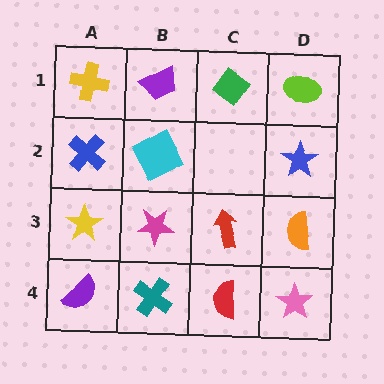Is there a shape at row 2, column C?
No, that cell is empty.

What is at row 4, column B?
A teal cross.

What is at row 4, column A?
A purple semicircle.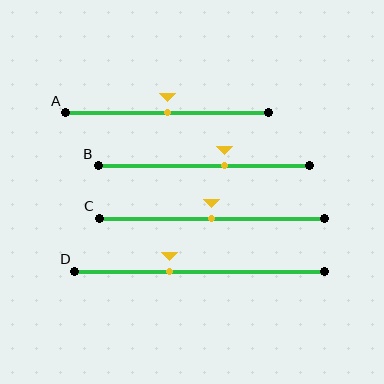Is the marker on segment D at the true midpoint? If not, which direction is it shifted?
No, the marker on segment D is shifted to the left by about 12% of the segment length.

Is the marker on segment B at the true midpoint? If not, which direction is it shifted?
No, the marker on segment B is shifted to the right by about 10% of the segment length.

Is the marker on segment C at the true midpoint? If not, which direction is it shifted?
Yes, the marker on segment C is at the true midpoint.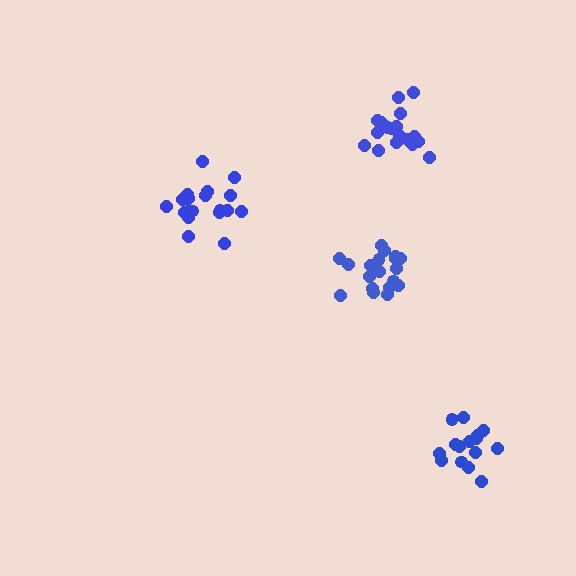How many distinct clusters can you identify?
There are 4 distinct clusters.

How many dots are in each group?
Group 1: 19 dots, Group 2: 19 dots, Group 3: 15 dots, Group 4: 19 dots (72 total).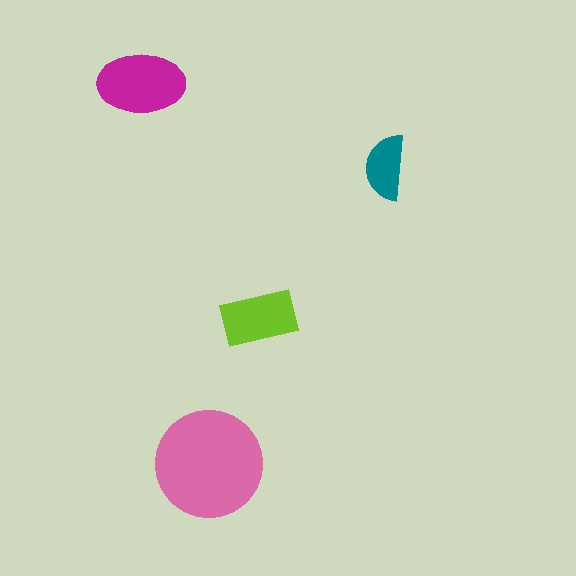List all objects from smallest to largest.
The teal semicircle, the lime rectangle, the magenta ellipse, the pink circle.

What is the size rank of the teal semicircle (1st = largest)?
4th.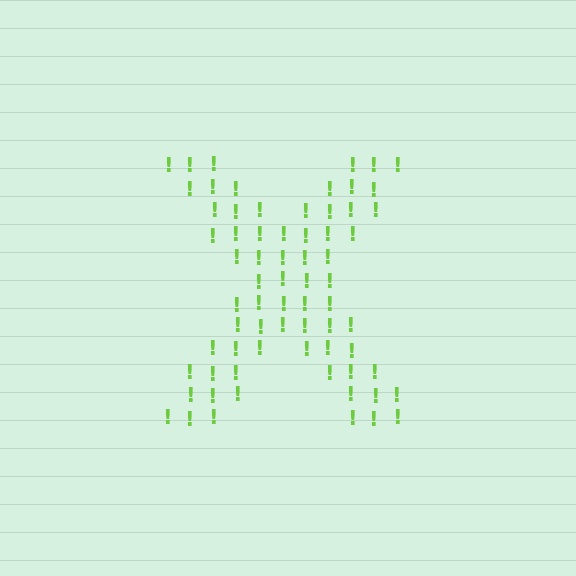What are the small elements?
The small elements are exclamation marks.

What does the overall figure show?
The overall figure shows the letter X.